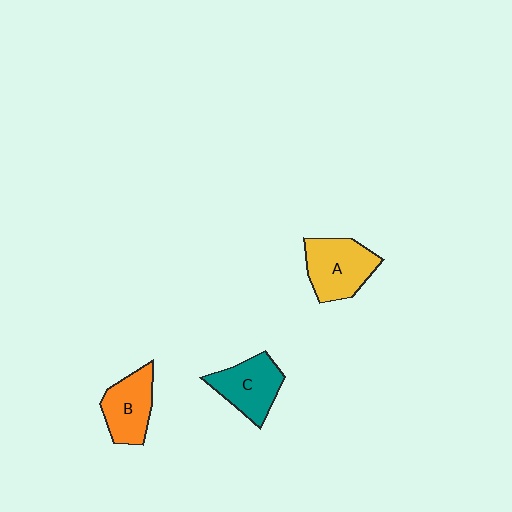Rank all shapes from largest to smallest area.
From largest to smallest: A (yellow), C (teal), B (orange).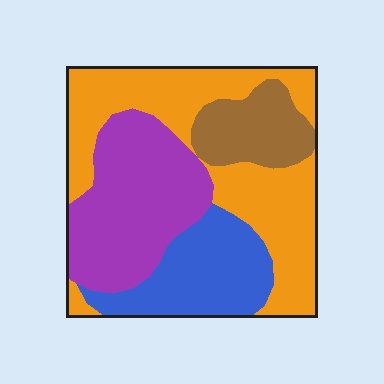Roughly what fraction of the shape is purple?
Purple takes up about one quarter (1/4) of the shape.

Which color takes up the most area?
Orange, at roughly 40%.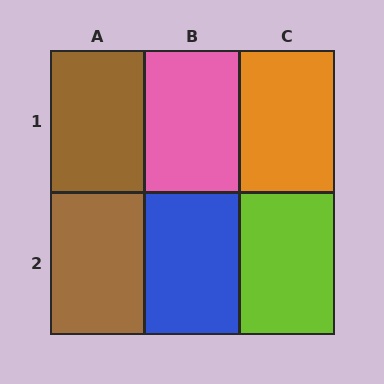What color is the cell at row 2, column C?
Lime.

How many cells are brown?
2 cells are brown.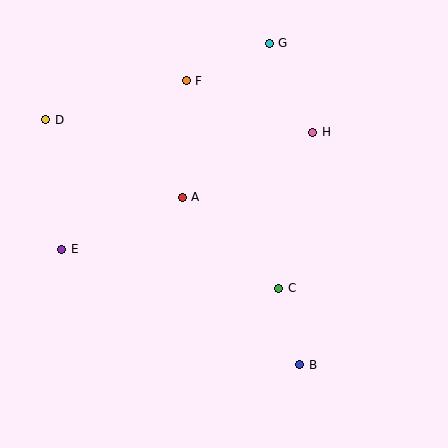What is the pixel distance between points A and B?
The distance between A and B is 205 pixels.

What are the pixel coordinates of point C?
Point C is at (279, 288).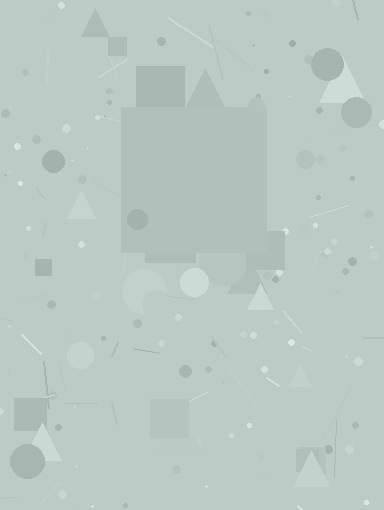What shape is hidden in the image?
A square is hidden in the image.